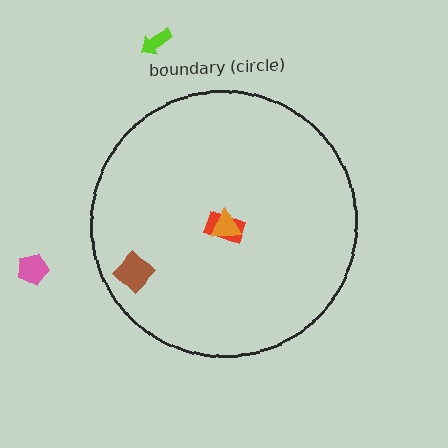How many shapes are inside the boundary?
3 inside, 2 outside.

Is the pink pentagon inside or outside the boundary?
Outside.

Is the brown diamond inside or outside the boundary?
Inside.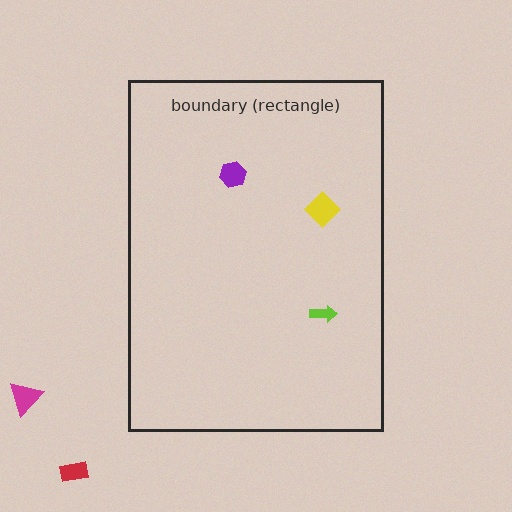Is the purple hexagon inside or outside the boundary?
Inside.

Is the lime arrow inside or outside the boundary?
Inside.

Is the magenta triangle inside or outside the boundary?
Outside.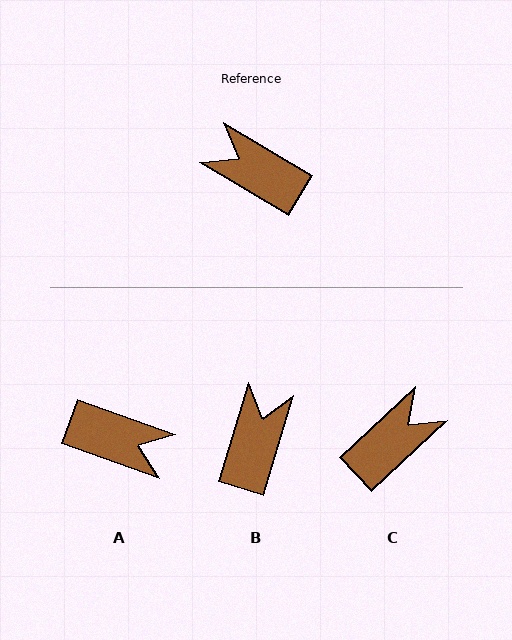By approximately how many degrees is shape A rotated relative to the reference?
Approximately 169 degrees clockwise.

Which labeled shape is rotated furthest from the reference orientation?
A, about 169 degrees away.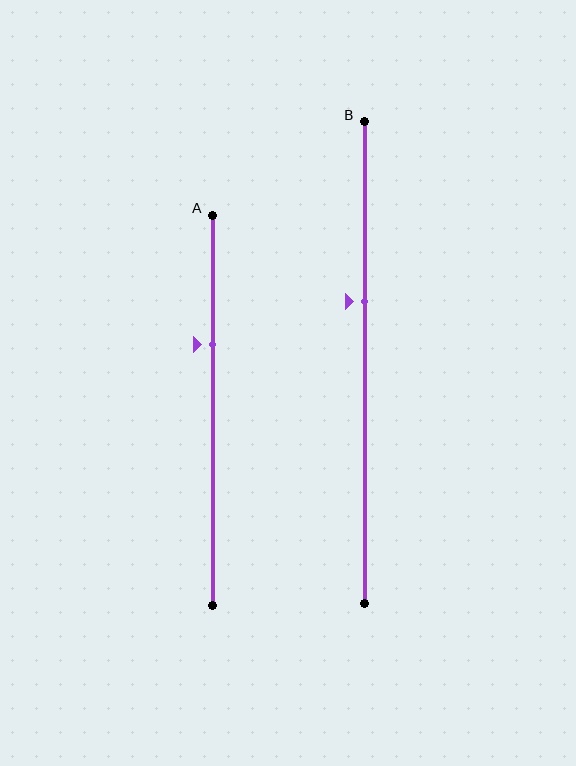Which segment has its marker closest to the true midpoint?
Segment B has its marker closest to the true midpoint.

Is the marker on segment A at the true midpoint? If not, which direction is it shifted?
No, the marker on segment A is shifted upward by about 17% of the segment length.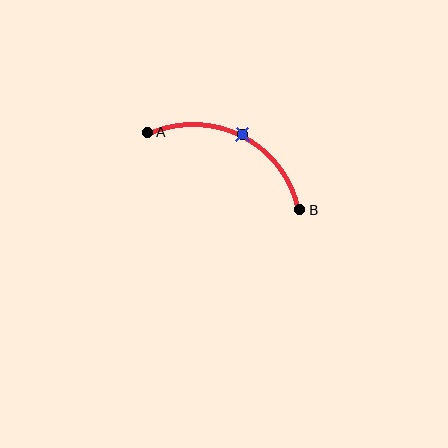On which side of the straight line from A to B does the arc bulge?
The arc bulges above the straight line connecting A and B.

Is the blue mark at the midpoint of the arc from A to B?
Yes. The blue mark lies on the arc at equal arc-length from both A and B — it is the arc midpoint.